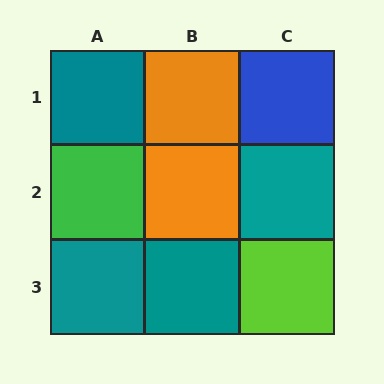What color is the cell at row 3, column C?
Lime.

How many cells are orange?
2 cells are orange.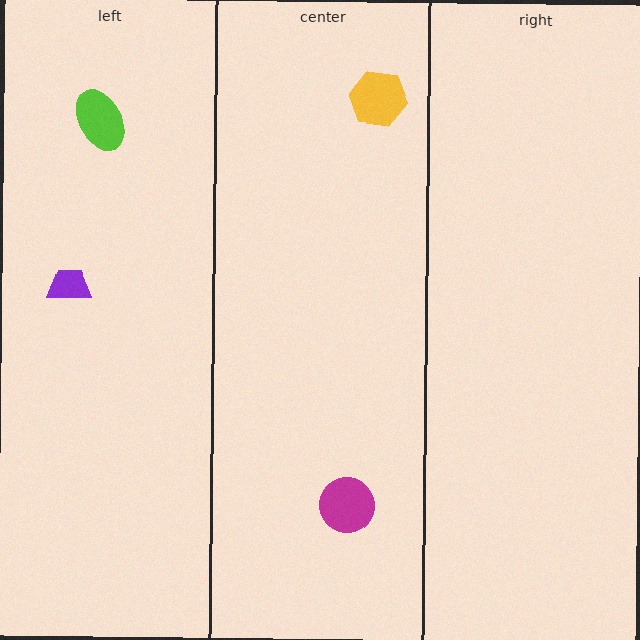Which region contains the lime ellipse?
The left region.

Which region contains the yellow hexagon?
The center region.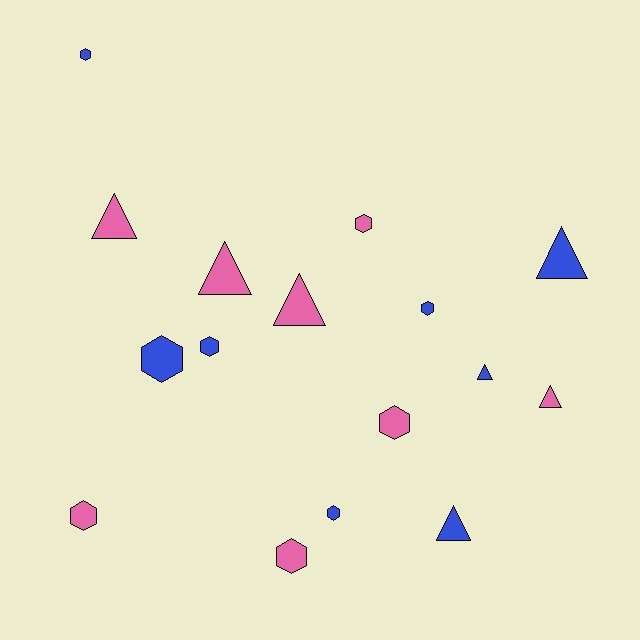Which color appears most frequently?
Pink, with 8 objects.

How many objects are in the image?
There are 16 objects.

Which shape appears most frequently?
Hexagon, with 9 objects.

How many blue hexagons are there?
There are 5 blue hexagons.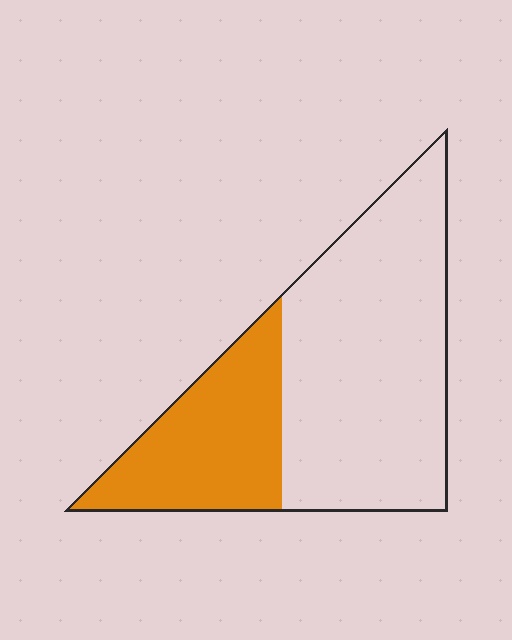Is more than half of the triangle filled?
No.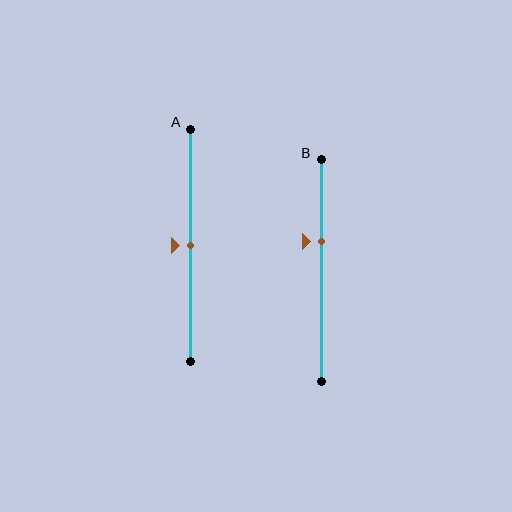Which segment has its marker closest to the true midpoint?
Segment A has its marker closest to the true midpoint.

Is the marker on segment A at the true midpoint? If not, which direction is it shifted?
Yes, the marker on segment A is at the true midpoint.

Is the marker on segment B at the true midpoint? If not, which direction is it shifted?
No, the marker on segment B is shifted upward by about 13% of the segment length.